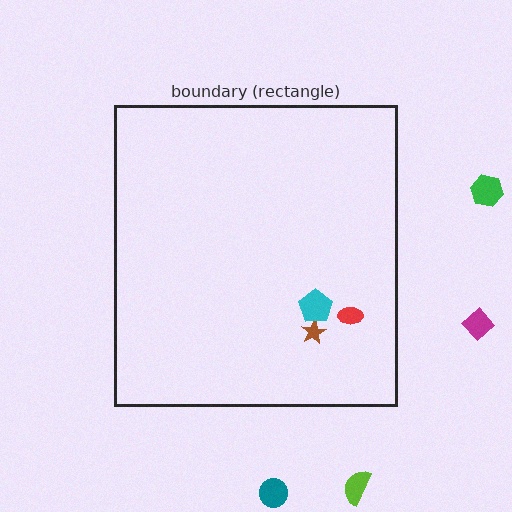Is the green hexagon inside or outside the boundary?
Outside.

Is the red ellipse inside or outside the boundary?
Inside.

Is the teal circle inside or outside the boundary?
Outside.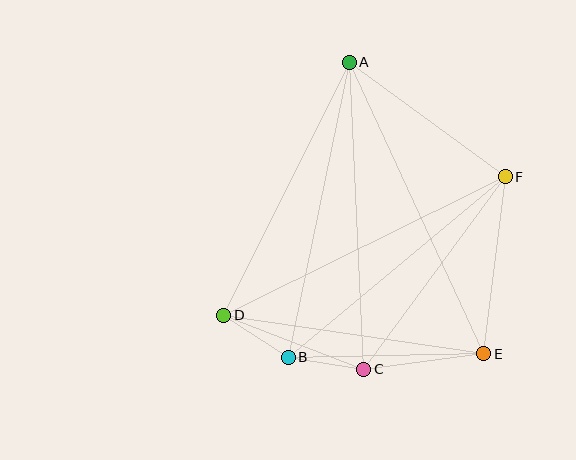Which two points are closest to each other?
Points B and C are closest to each other.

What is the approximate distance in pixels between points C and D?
The distance between C and D is approximately 150 pixels.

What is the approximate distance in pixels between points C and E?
The distance between C and E is approximately 121 pixels.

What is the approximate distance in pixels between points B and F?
The distance between B and F is approximately 282 pixels.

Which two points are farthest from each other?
Points A and E are farthest from each other.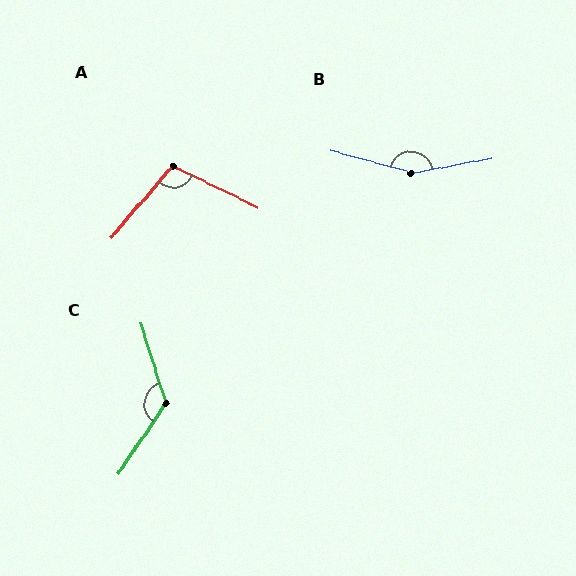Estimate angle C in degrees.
Approximately 129 degrees.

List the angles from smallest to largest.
A (105°), C (129°), B (154°).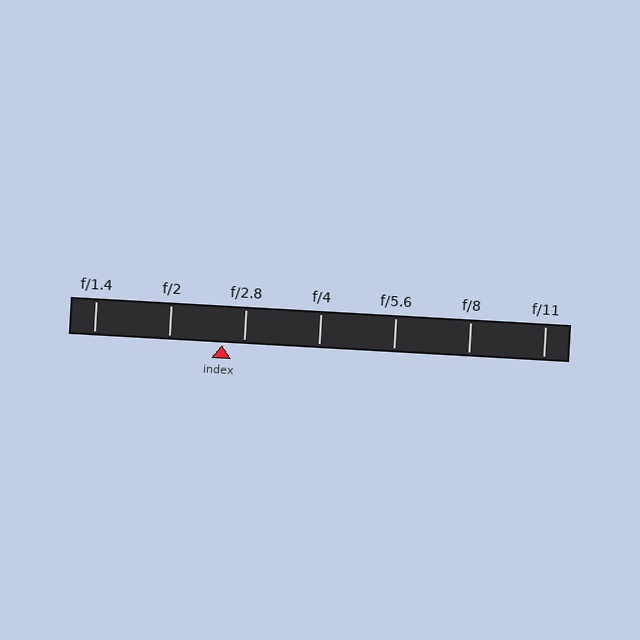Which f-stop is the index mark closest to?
The index mark is closest to f/2.8.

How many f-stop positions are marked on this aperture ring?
There are 7 f-stop positions marked.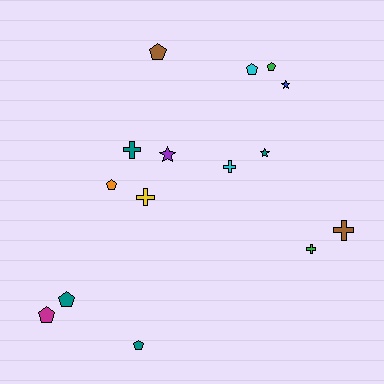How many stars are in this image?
There are 3 stars.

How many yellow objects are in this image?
There is 1 yellow object.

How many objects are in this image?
There are 15 objects.